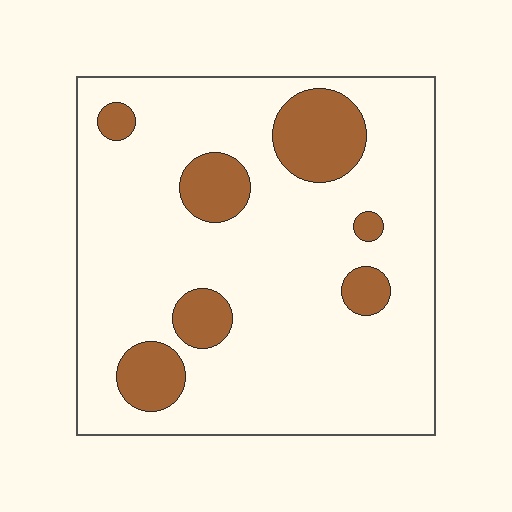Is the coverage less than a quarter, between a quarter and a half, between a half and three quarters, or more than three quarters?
Less than a quarter.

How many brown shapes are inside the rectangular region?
7.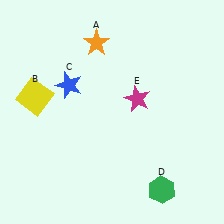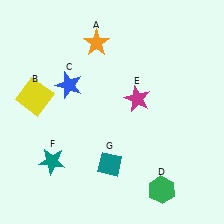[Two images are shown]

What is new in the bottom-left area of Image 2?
A teal diamond (G) was added in the bottom-left area of Image 2.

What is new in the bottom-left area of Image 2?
A teal star (F) was added in the bottom-left area of Image 2.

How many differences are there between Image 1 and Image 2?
There are 2 differences between the two images.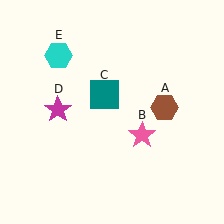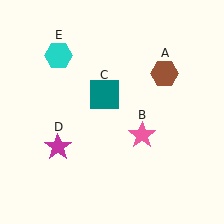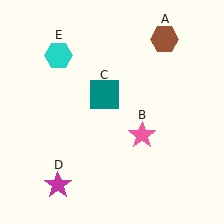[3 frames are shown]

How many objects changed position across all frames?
2 objects changed position: brown hexagon (object A), magenta star (object D).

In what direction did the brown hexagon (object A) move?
The brown hexagon (object A) moved up.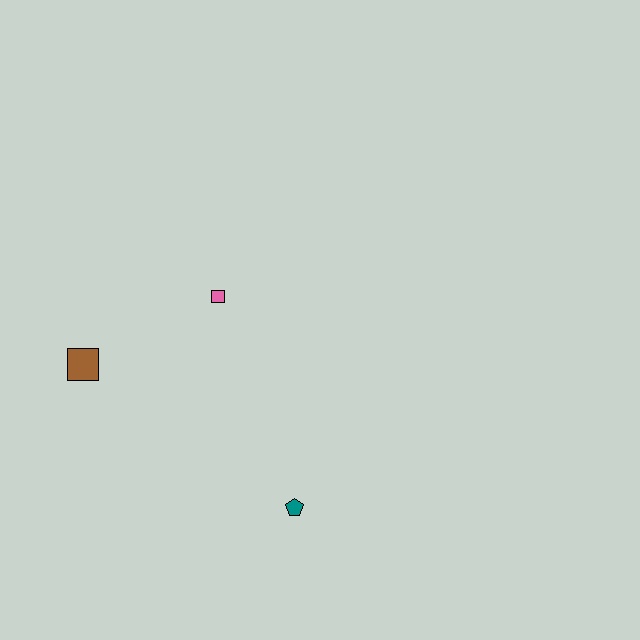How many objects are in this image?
There are 3 objects.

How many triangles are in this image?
There are no triangles.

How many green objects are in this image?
There are no green objects.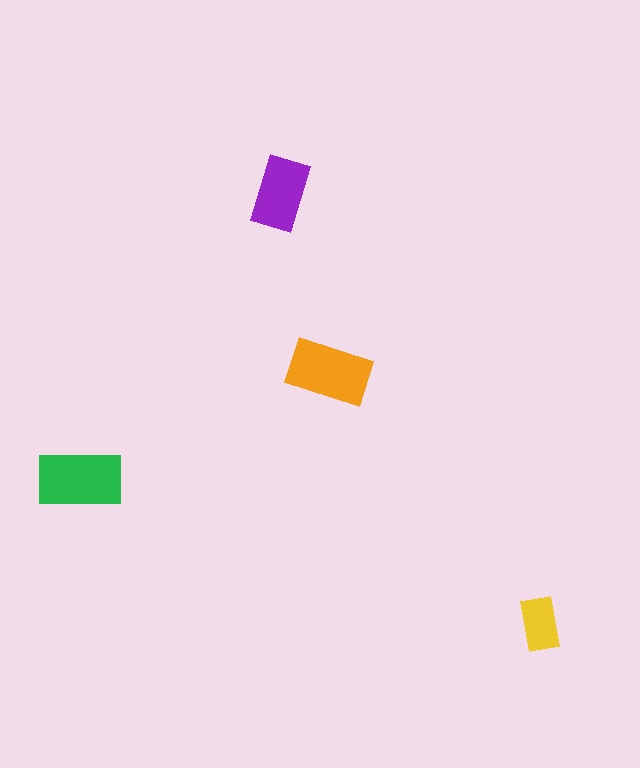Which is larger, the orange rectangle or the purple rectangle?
The orange one.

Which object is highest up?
The purple rectangle is topmost.